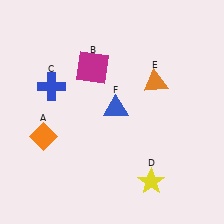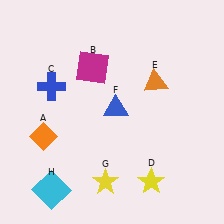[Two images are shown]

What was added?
A yellow star (G), a cyan square (H) were added in Image 2.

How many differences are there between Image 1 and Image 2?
There are 2 differences between the two images.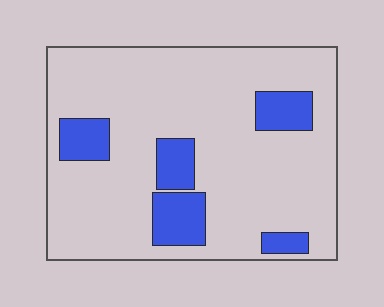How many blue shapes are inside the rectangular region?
5.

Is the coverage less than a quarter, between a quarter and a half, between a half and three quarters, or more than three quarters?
Less than a quarter.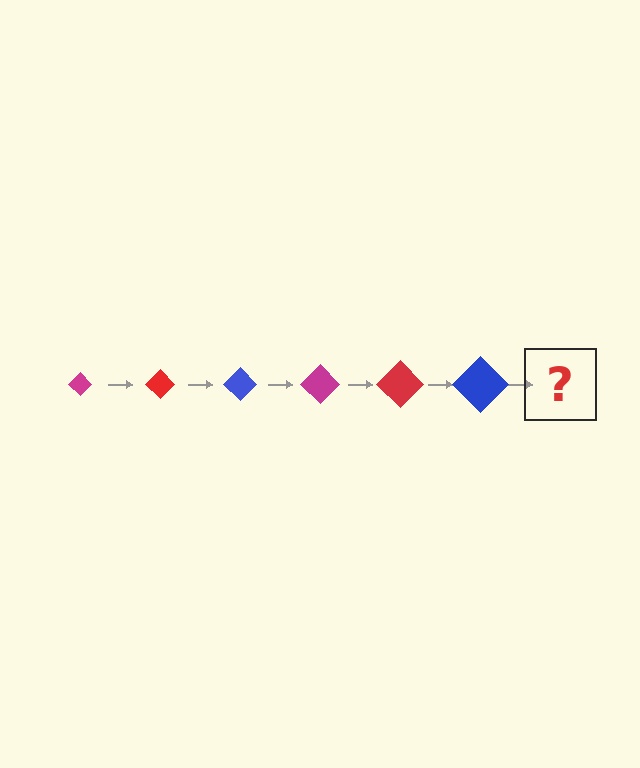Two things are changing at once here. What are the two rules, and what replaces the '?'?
The two rules are that the diamond grows larger each step and the color cycles through magenta, red, and blue. The '?' should be a magenta diamond, larger than the previous one.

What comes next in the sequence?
The next element should be a magenta diamond, larger than the previous one.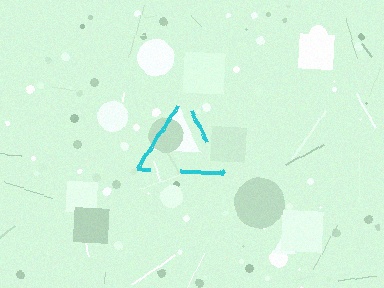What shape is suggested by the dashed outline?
The dashed outline suggests a triangle.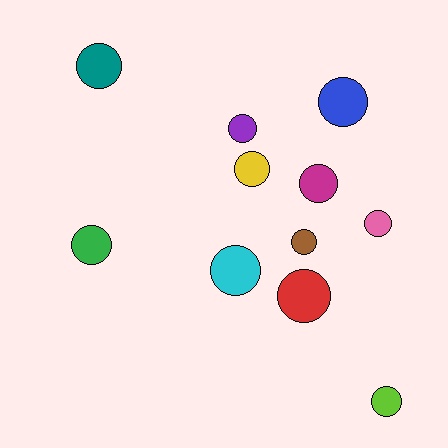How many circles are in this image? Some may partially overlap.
There are 11 circles.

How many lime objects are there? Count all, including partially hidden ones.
There is 1 lime object.